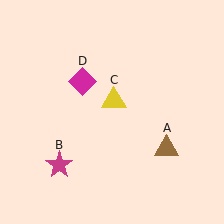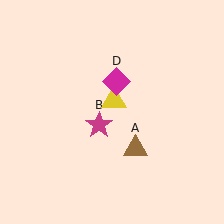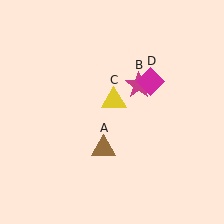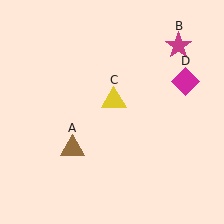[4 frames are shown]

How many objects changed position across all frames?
3 objects changed position: brown triangle (object A), magenta star (object B), magenta diamond (object D).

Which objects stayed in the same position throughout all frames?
Yellow triangle (object C) remained stationary.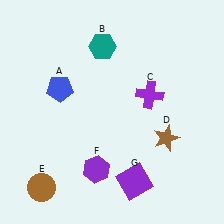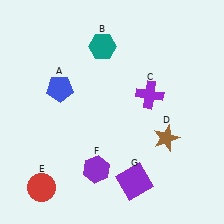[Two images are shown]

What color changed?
The circle (E) changed from brown in Image 1 to red in Image 2.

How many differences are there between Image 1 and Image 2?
There is 1 difference between the two images.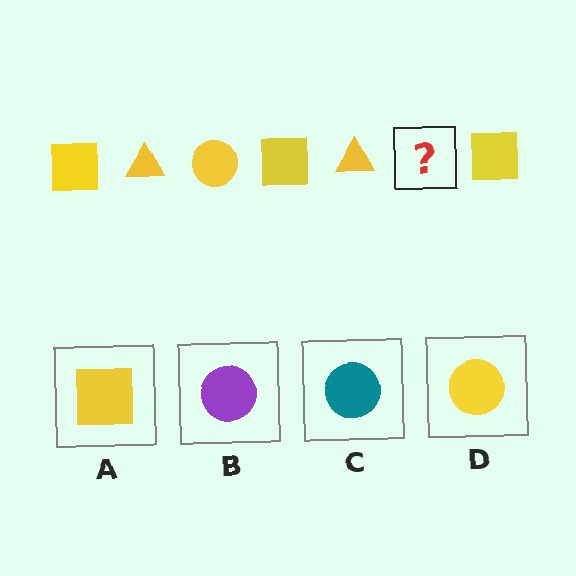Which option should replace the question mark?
Option D.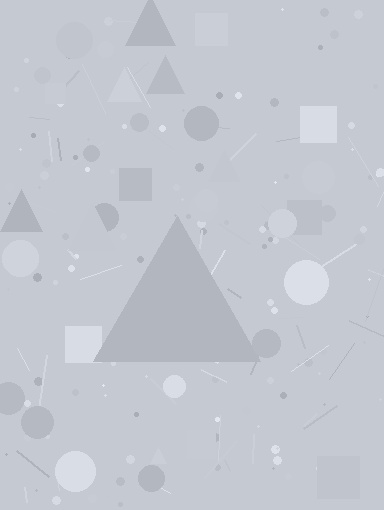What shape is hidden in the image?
A triangle is hidden in the image.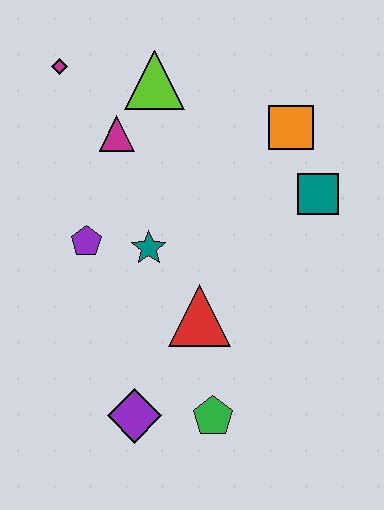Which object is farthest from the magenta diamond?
The green pentagon is farthest from the magenta diamond.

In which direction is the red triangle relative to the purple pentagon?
The red triangle is to the right of the purple pentagon.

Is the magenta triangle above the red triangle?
Yes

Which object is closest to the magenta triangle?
The lime triangle is closest to the magenta triangle.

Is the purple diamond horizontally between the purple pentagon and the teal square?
Yes